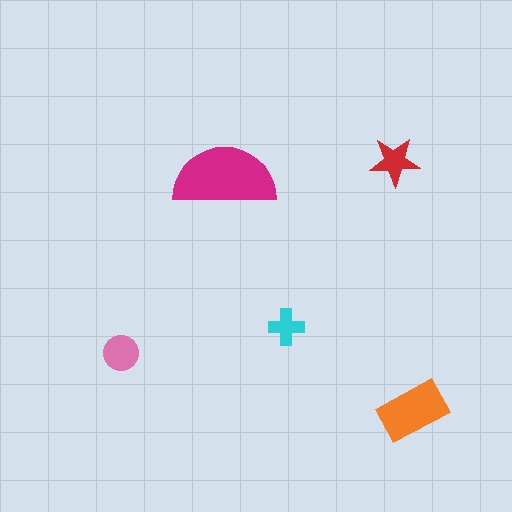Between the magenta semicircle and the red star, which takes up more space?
The magenta semicircle.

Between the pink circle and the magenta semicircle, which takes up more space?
The magenta semicircle.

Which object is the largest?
The magenta semicircle.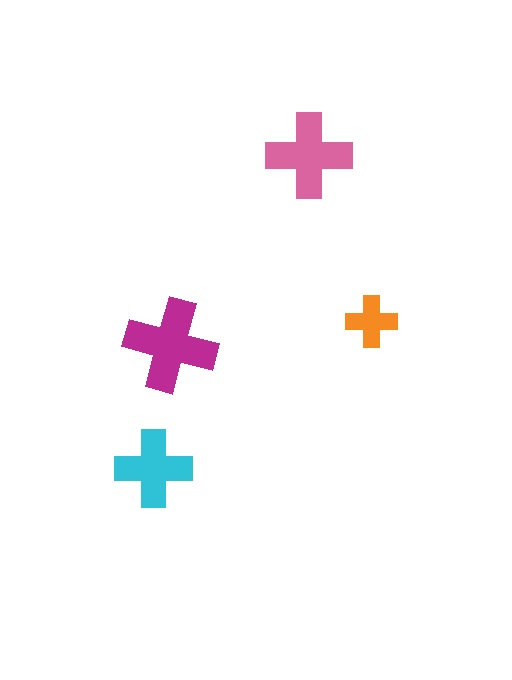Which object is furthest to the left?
The cyan cross is leftmost.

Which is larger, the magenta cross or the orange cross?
The magenta one.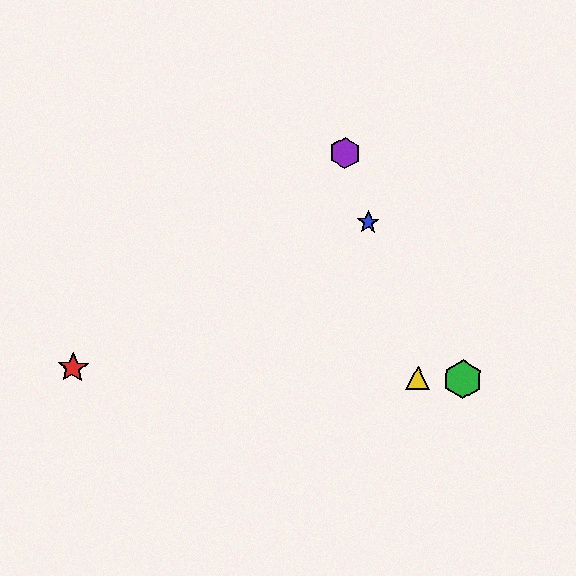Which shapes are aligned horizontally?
The red star, the green hexagon, the yellow triangle are aligned horizontally.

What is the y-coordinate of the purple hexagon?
The purple hexagon is at y≈153.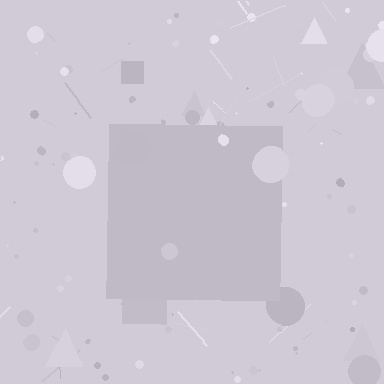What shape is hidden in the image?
A square is hidden in the image.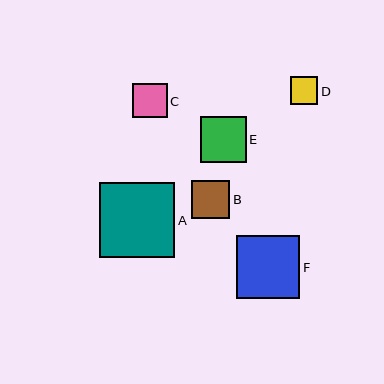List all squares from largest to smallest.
From largest to smallest: A, F, E, B, C, D.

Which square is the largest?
Square A is the largest with a size of approximately 76 pixels.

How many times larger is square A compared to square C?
Square A is approximately 2.2 times the size of square C.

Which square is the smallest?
Square D is the smallest with a size of approximately 28 pixels.